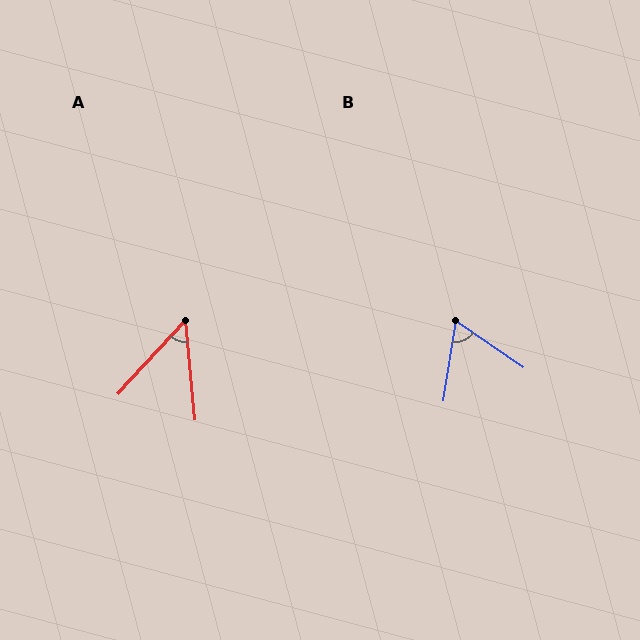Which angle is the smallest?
A, at approximately 48 degrees.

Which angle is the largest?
B, at approximately 64 degrees.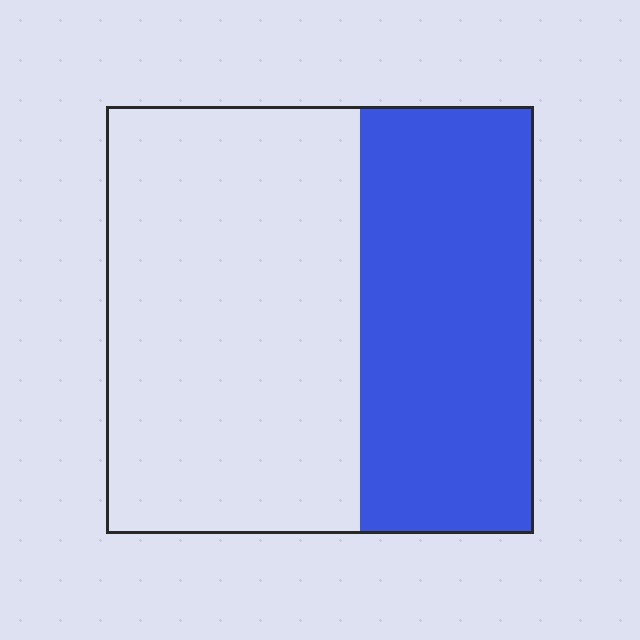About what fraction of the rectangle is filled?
About two fifths (2/5).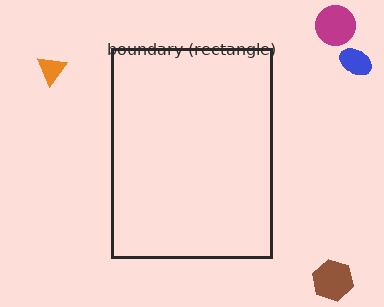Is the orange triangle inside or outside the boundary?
Outside.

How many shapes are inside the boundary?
0 inside, 4 outside.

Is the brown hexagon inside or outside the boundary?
Outside.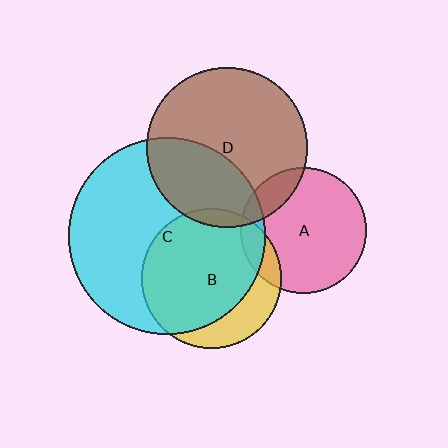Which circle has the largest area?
Circle C (cyan).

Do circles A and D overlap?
Yes.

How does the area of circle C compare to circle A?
Approximately 2.5 times.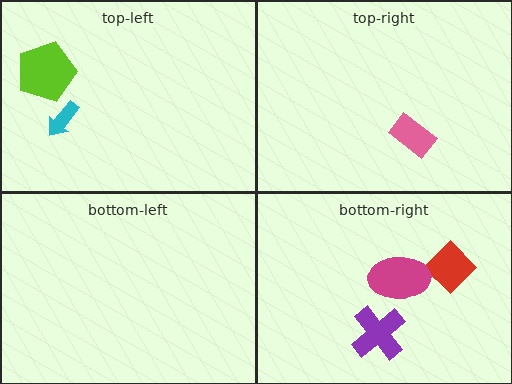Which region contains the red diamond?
The bottom-right region.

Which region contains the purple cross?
The bottom-right region.